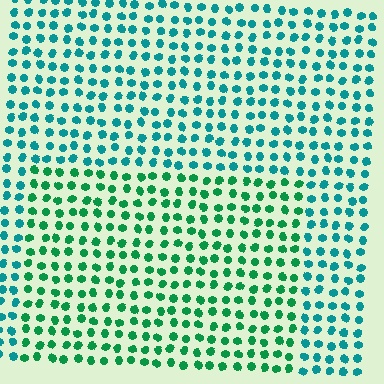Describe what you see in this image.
The image is filled with small teal elements in a uniform arrangement. A rectangle-shaped region is visible where the elements are tinted to a slightly different hue, forming a subtle color boundary.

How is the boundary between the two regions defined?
The boundary is defined purely by a slight shift in hue (about 35 degrees). Spacing, size, and orientation are identical on both sides.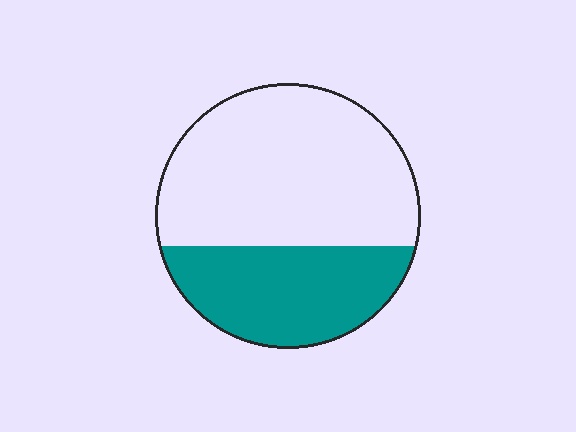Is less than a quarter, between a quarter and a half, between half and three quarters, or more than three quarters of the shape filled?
Between a quarter and a half.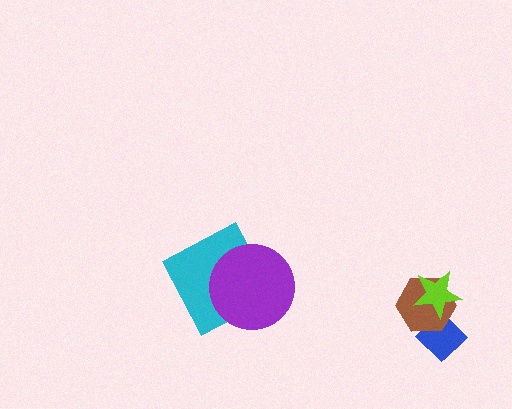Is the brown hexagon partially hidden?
Yes, it is partially covered by another shape.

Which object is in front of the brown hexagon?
The lime star is in front of the brown hexagon.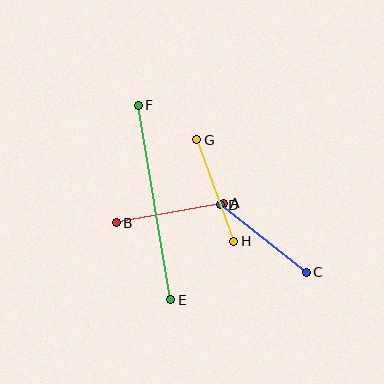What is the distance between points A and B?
The distance is approximately 109 pixels.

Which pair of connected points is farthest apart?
Points E and F are farthest apart.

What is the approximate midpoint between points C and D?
The midpoint is at approximately (263, 238) pixels.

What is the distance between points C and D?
The distance is approximately 109 pixels.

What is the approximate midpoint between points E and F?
The midpoint is at approximately (154, 203) pixels.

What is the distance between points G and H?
The distance is approximately 108 pixels.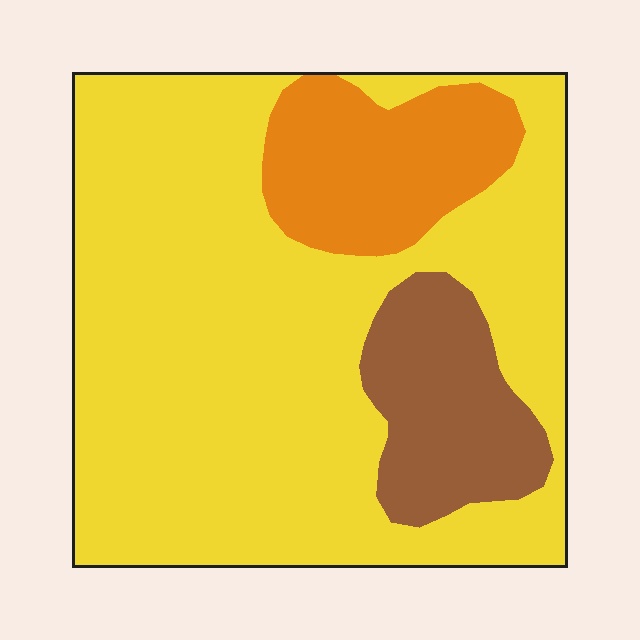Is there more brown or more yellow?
Yellow.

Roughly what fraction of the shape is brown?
Brown takes up less than a sixth of the shape.